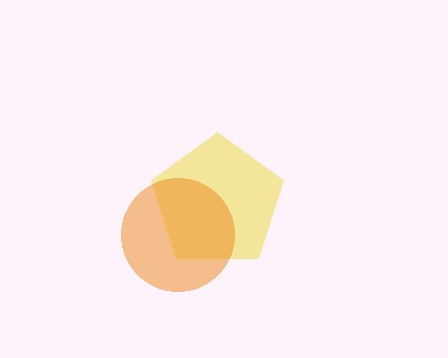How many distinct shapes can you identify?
There are 2 distinct shapes: a yellow pentagon, an orange circle.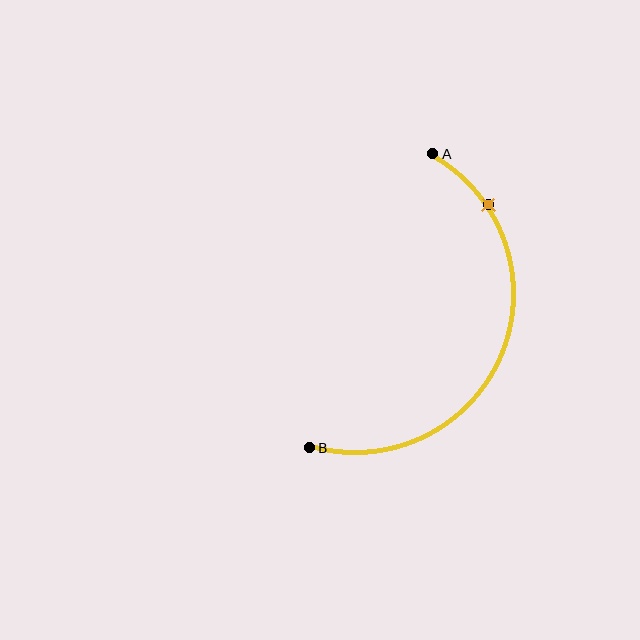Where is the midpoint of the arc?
The arc midpoint is the point on the curve farthest from the straight line joining A and B. It sits to the right of that line.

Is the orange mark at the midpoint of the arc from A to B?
No. The orange mark lies on the arc but is closer to endpoint A. The arc midpoint would be at the point on the curve equidistant along the arc from both A and B.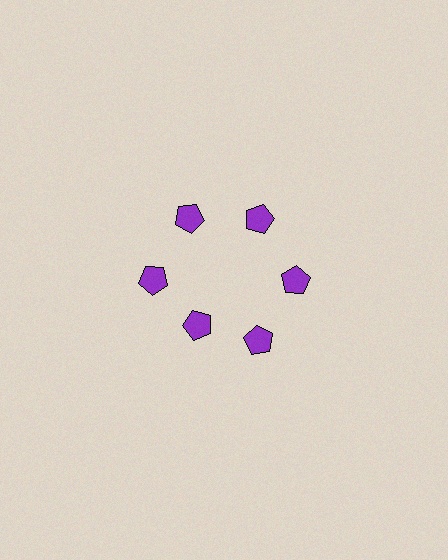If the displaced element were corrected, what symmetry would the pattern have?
It would have 6-fold rotational symmetry — the pattern would map onto itself every 60 degrees.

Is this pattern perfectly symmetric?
No. The 6 purple pentagons are arranged in a ring, but one element near the 7 o'clock position is pulled inward toward the center, breaking the 6-fold rotational symmetry.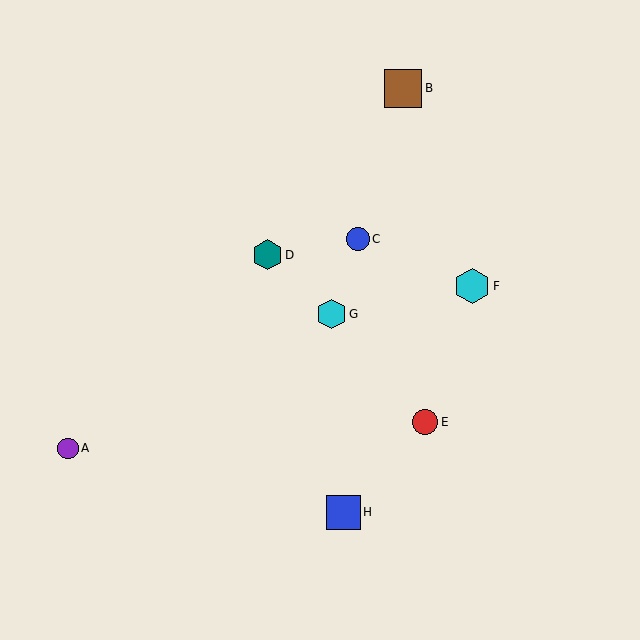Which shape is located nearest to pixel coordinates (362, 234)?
The blue circle (labeled C) at (358, 239) is nearest to that location.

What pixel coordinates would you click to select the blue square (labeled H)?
Click at (343, 512) to select the blue square H.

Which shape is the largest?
The brown square (labeled B) is the largest.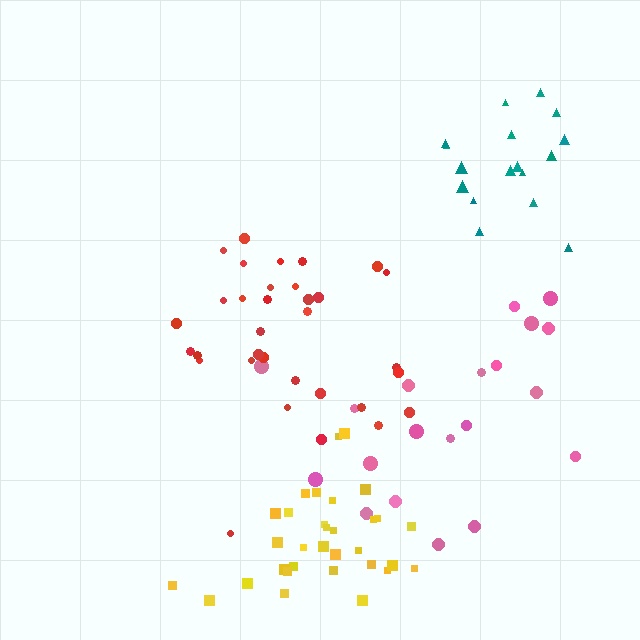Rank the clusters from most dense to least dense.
yellow, teal, red, pink.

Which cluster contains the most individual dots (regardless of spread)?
Red (33).